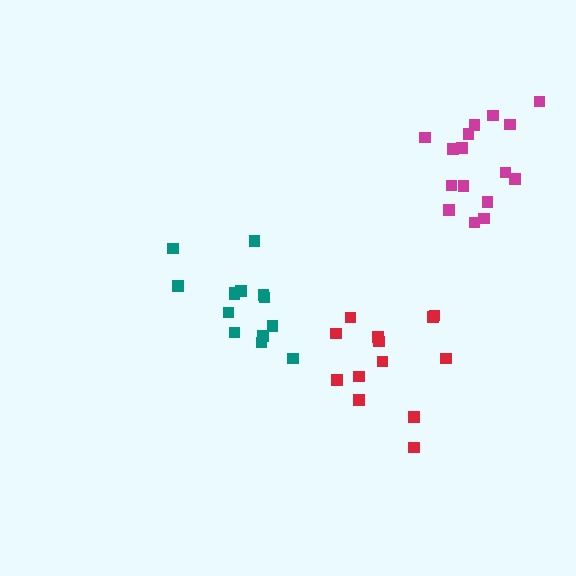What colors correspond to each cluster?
The clusters are colored: red, magenta, teal.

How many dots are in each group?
Group 1: 13 dots, Group 2: 16 dots, Group 3: 14 dots (43 total).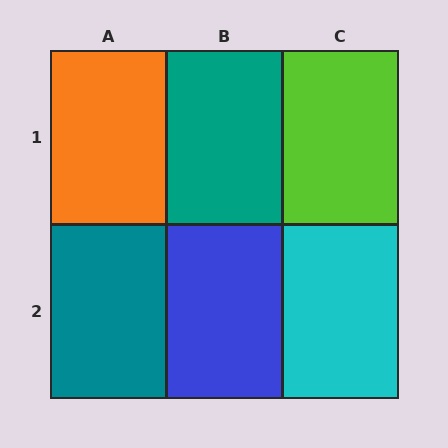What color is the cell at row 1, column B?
Teal.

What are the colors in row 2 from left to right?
Teal, blue, cyan.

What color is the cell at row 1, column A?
Orange.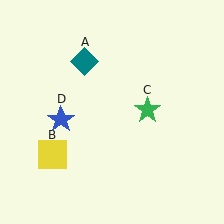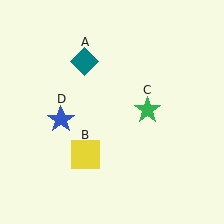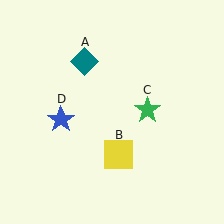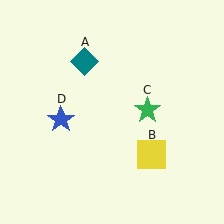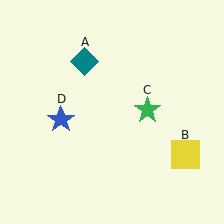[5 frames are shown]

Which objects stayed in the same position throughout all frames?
Teal diamond (object A) and green star (object C) and blue star (object D) remained stationary.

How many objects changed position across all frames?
1 object changed position: yellow square (object B).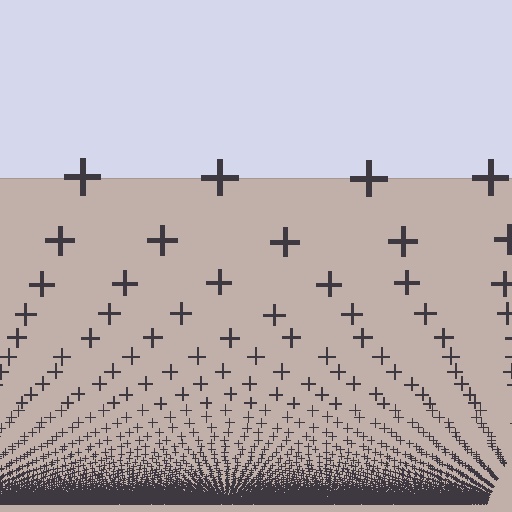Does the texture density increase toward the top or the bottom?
Density increases toward the bottom.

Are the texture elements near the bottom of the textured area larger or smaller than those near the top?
Smaller. The gradient is inverted — elements near the bottom are smaller and denser.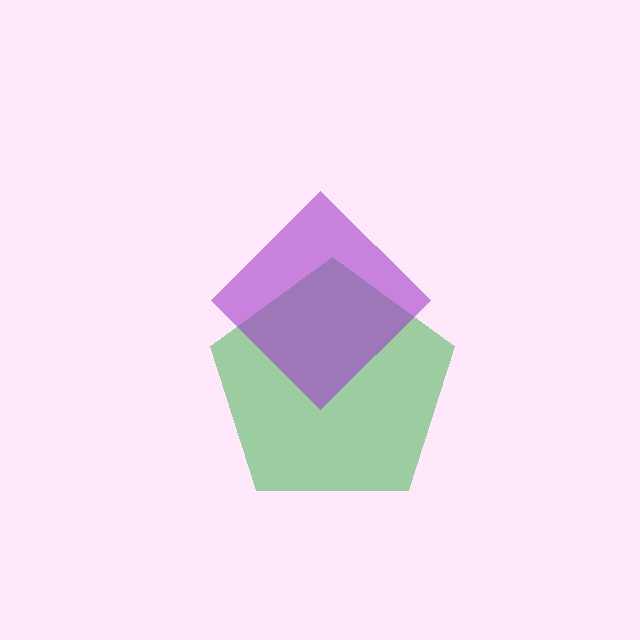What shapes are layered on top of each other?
The layered shapes are: a green pentagon, a purple diamond.